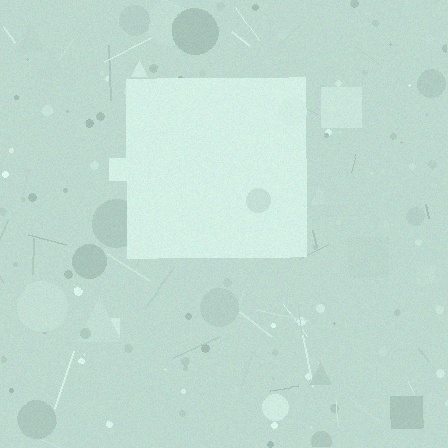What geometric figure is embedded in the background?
A square is embedded in the background.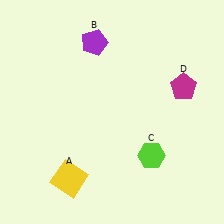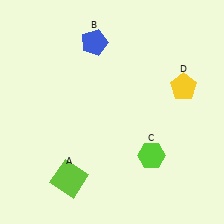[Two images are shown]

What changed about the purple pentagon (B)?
In Image 1, B is purple. In Image 2, it changed to blue.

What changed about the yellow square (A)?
In Image 1, A is yellow. In Image 2, it changed to lime.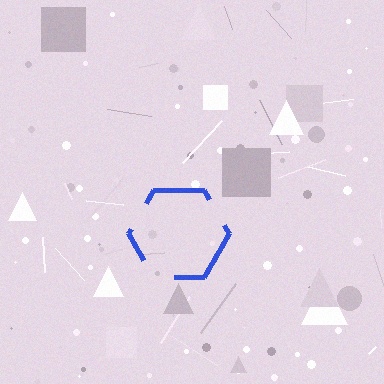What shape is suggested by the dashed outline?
The dashed outline suggests a hexagon.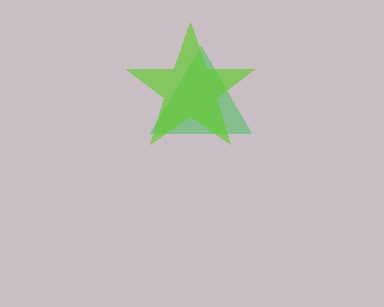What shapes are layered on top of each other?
The layered shapes are: a green triangle, a lime star.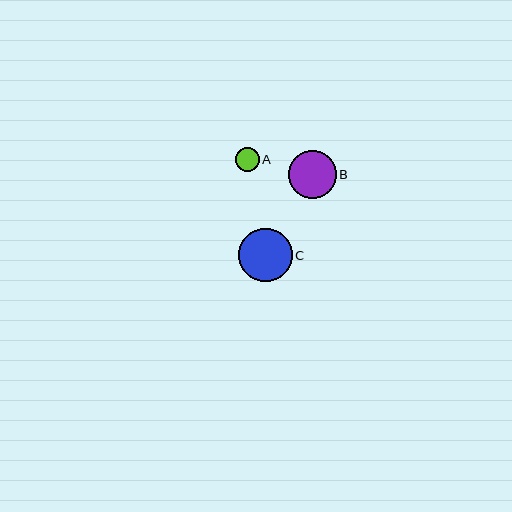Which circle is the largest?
Circle C is the largest with a size of approximately 53 pixels.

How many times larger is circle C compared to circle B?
Circle C is approximately 1.1 times the size of circle B.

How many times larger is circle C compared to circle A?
Circle C is approximately 2.2 times the size of circle A.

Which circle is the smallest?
Circle A is the smallest with a size of approximately 24 pixels.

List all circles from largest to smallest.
From largest to smallest: C, B, A.